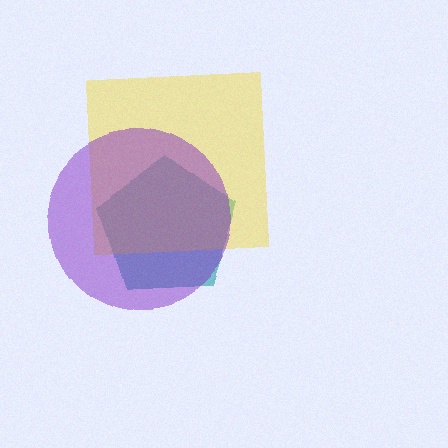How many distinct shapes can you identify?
There are 3 distinct shapes: a teal pentagon, a yellow square, a purple circle.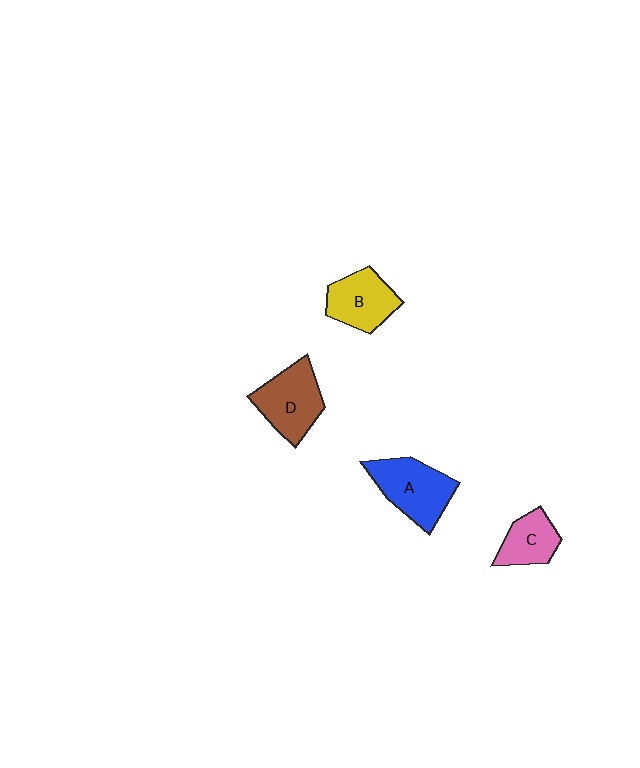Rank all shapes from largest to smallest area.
From largest to smallest: A (blue), D (brown), B (yellow), C (pink).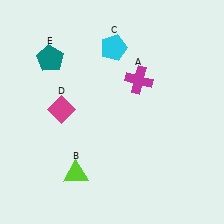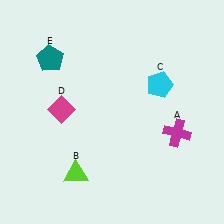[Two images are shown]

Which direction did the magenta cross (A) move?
The magenta cross (A) moved down.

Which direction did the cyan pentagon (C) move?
The cyan pentagon (C) moved right.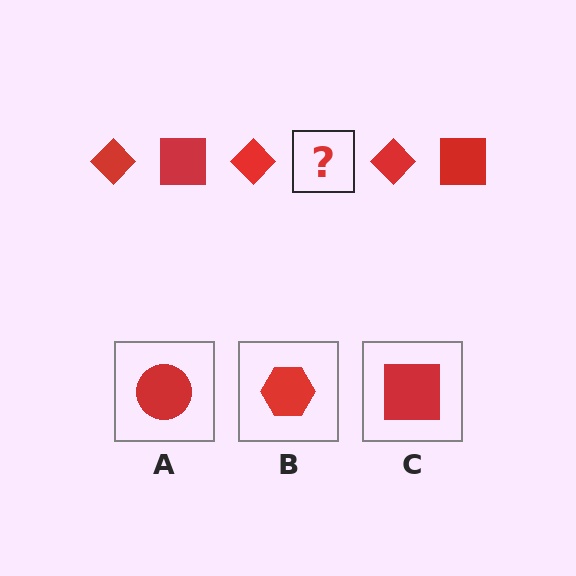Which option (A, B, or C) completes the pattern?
C.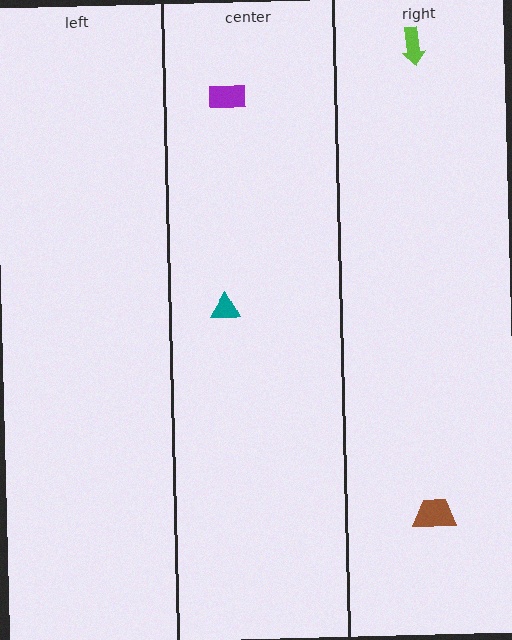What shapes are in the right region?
The lime arrow, the brown trapezoid.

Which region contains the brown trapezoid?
The right region.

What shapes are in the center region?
The teal triangle, the purple rectangle.